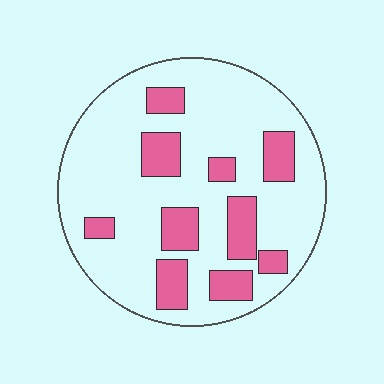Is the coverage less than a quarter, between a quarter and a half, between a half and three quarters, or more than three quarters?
Less than a quarter.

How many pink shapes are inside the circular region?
10.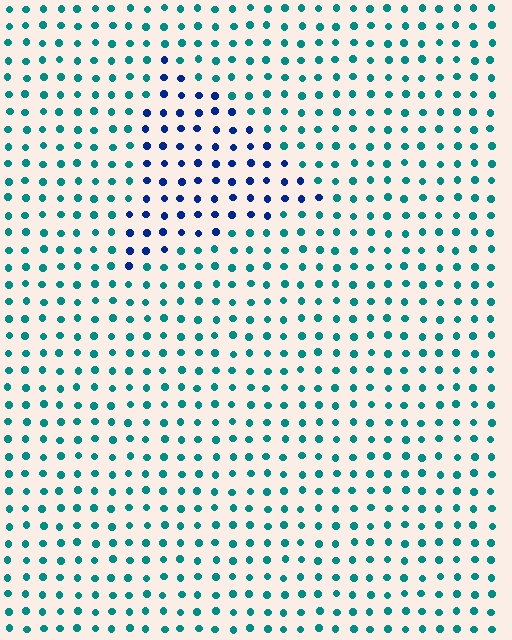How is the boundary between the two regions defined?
The boundary is defined purely by a slight shift in hue (about 48 degrees). Spacing, size, and orientation are identical on both sides.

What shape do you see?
I see a triangle.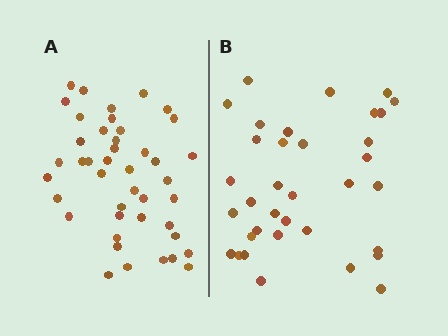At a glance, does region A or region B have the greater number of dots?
Region A (the left region) has more dots.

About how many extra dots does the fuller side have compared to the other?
Region A has roughly 8 or so more dots than region B.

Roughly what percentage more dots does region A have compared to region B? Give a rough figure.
About 25% more.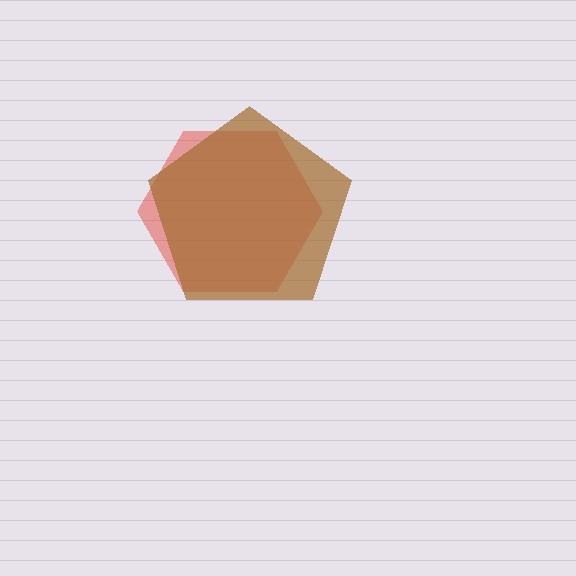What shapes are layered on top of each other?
The layered shapes are: a red hexagon, a brown pentagon.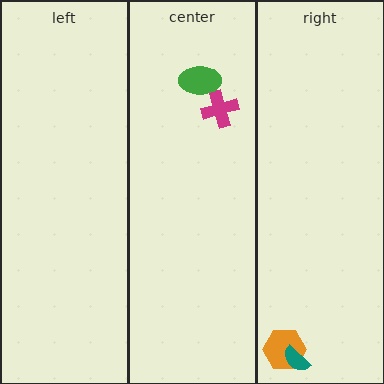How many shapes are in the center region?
2.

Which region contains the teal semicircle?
The right region.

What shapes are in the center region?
The magenta cross, the green ellipse.